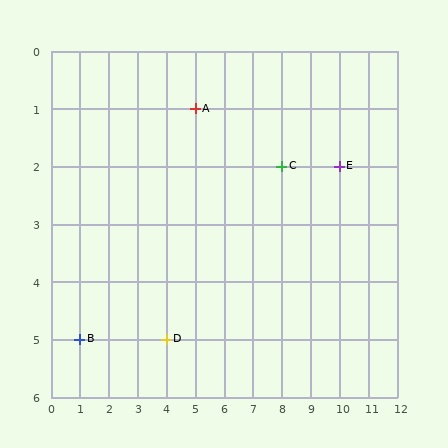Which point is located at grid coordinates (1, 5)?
Point B is at (1, 5).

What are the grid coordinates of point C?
Point C is at grid coordinates (8, 2).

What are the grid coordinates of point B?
Point B is at grid coordinates (1, 5).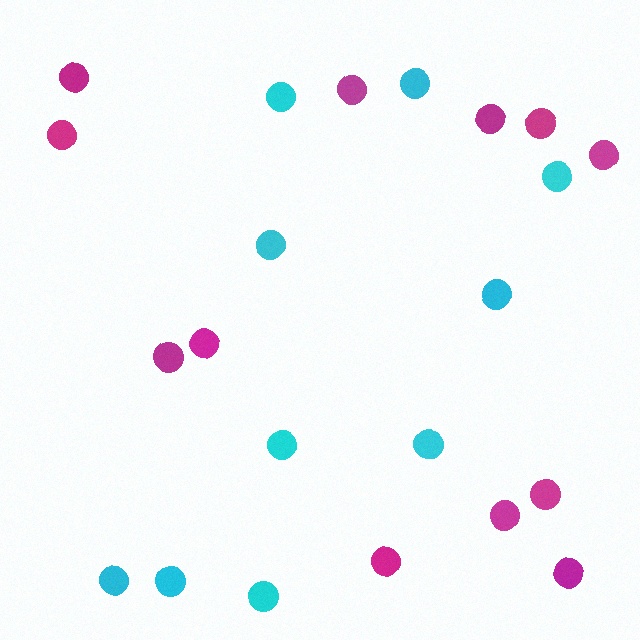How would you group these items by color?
There are 2 groups: one group of magenta circles (12) and one group of cyan circles (10).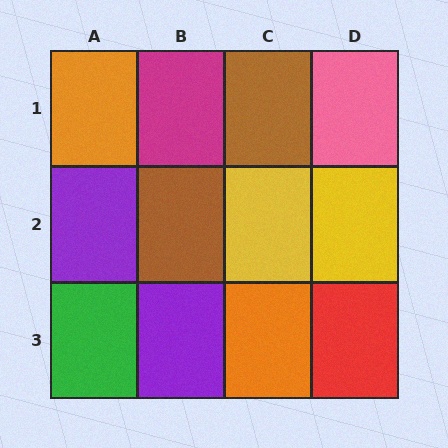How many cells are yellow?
2 cells are yellow.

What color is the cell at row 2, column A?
Purple.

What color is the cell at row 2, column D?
Yellow.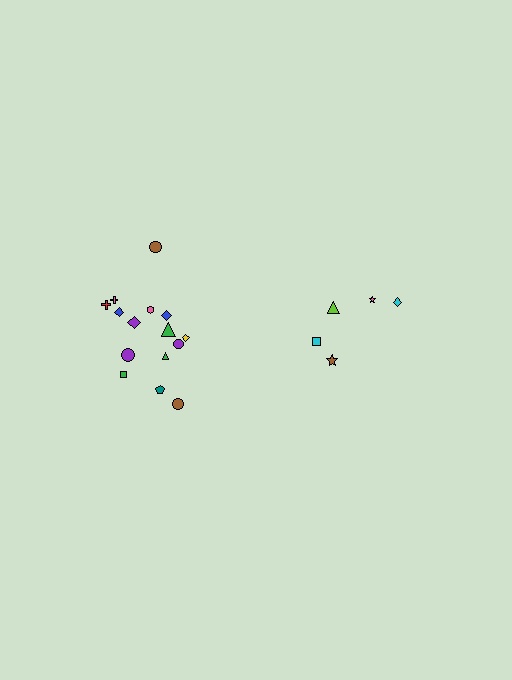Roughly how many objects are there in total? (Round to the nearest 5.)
Roughly 20 objects in total.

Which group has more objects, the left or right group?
The left group.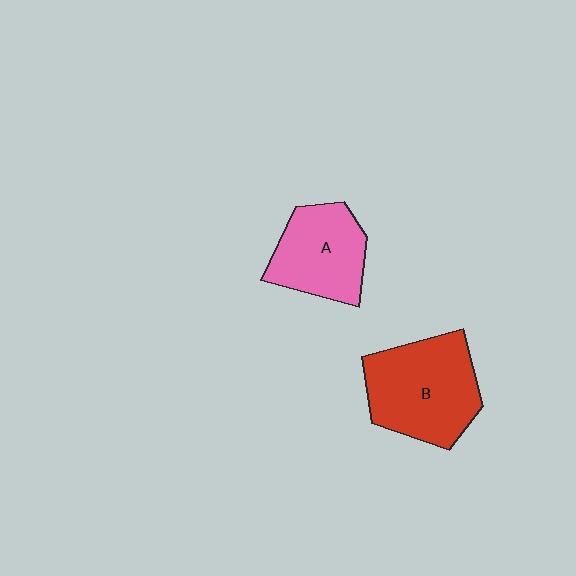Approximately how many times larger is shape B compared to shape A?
Approximately 1.3 times.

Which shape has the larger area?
Shape B (red).